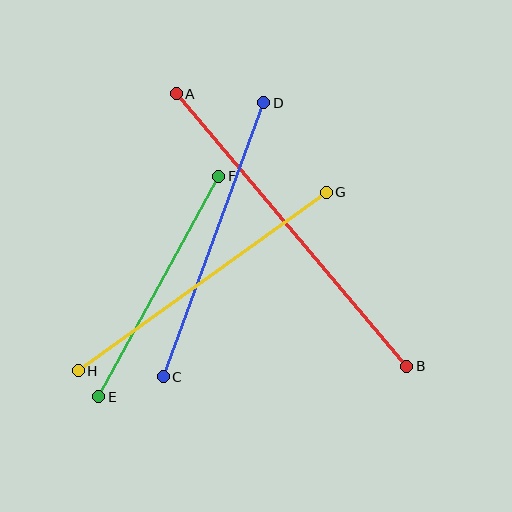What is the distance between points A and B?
The distance is approximately 357 pixels.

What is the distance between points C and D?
The distance is approximately 292 pixels.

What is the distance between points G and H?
The distance is approximately 306 pixels.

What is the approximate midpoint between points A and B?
The midpoint is at approximately (291, 230) pixels.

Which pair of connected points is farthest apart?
Points A and B are farthest apart.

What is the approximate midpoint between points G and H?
The midpoint is at approximately (202, 282) pixels.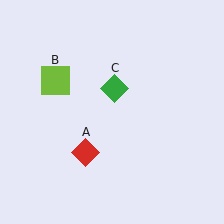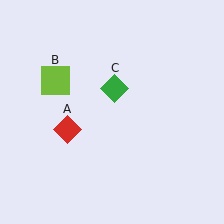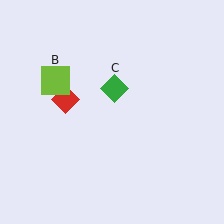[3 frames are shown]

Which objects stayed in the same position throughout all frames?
Lime square (object B) and green diamond (object C) remained stationary.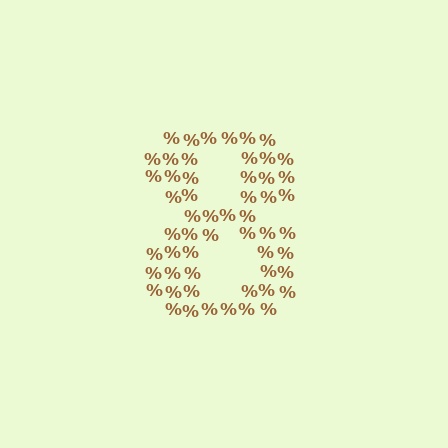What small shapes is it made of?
It is made of small percent signs.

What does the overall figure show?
The overall figure shows the digit 8.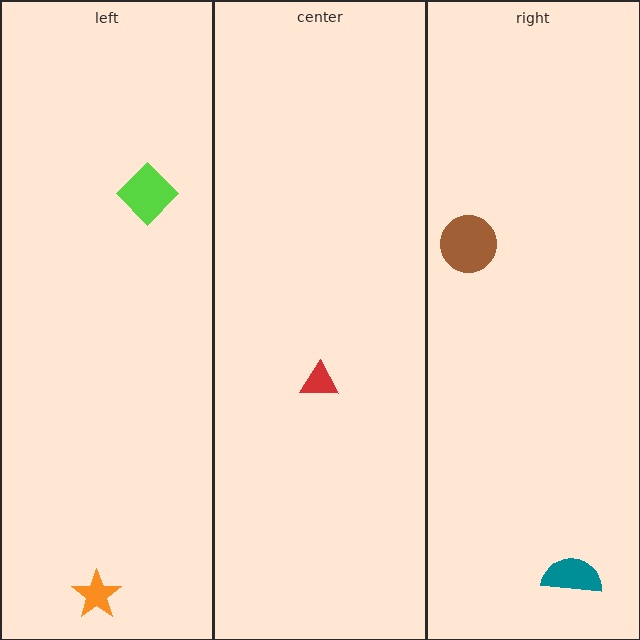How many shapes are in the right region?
2.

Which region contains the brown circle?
The right region.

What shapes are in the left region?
The lime diamond, the orange star.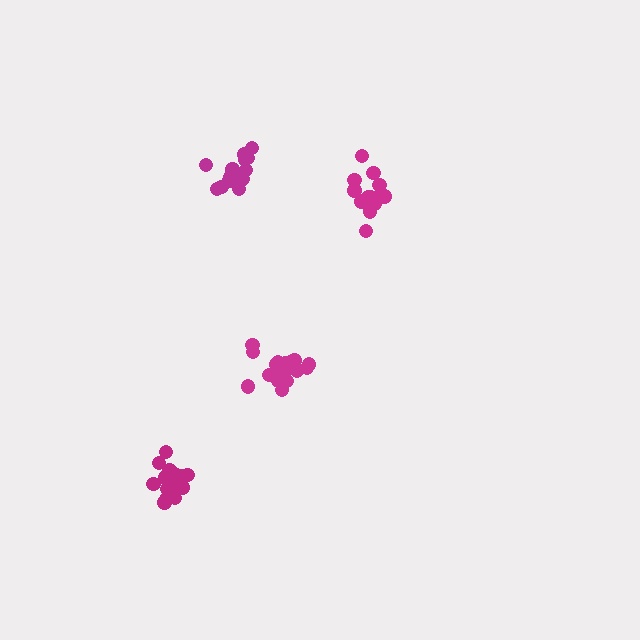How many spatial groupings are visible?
There are 4 spatial groupings.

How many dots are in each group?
Group 1: 16 dots, Group 2: 15 dots, Group 3: 18 dots, Group 4: 18 dots (67 total).